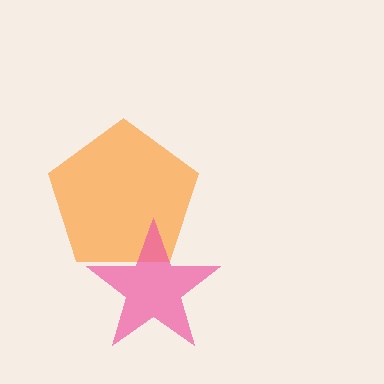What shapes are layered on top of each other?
The layered shapes are: an orange pentagon, a pink star.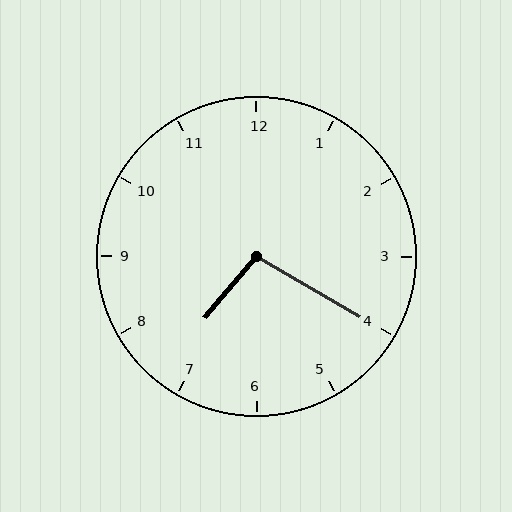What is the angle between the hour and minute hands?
Approximately 100 degrees.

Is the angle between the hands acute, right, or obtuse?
It is obtuse.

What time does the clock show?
7:20.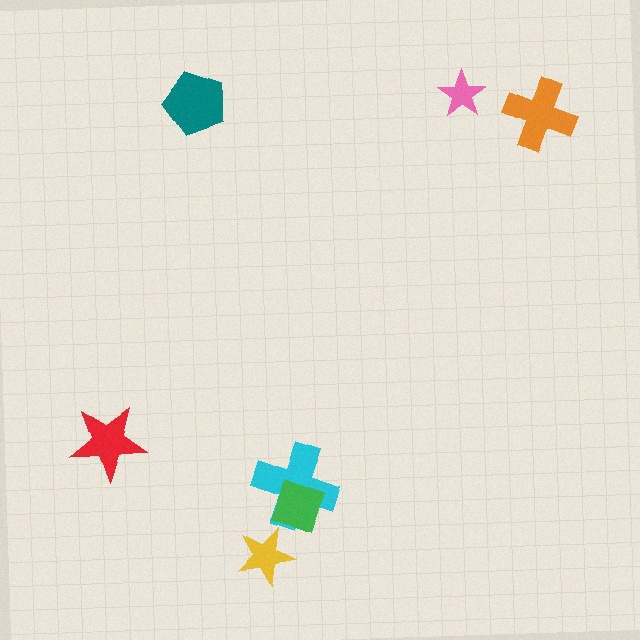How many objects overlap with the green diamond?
1 object overlaps with the green diamond.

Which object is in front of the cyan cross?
The green diamond is in front of the cyan cross.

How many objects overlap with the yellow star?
0 objects overlap with the yellow star.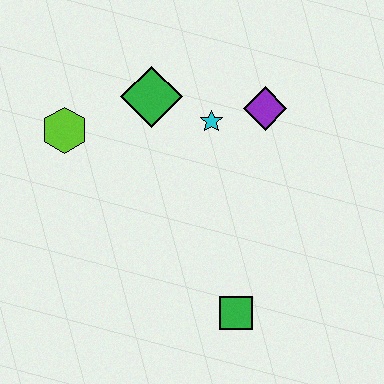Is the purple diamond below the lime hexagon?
No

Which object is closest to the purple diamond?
The cyan star is closest to the purple diamond.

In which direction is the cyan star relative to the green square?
The cyan star is above the green square.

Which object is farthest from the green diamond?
The green square is farthest from the green diamond.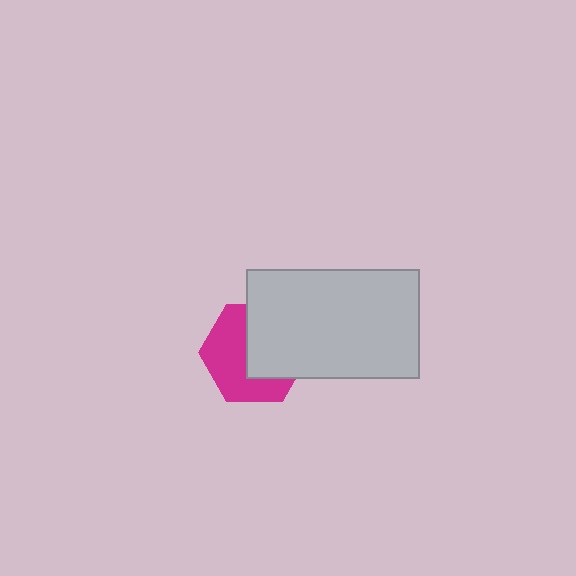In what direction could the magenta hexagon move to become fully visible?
The magenta hexagon could move toward the lower-left. That would shift it out from behind the light gray rectangle entirely.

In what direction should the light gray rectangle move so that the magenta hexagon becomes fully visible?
The light gray rectangle should move toward the upper-right. That is the shortest direction to clear the overlap and leave the magenta hexagon fully visible.